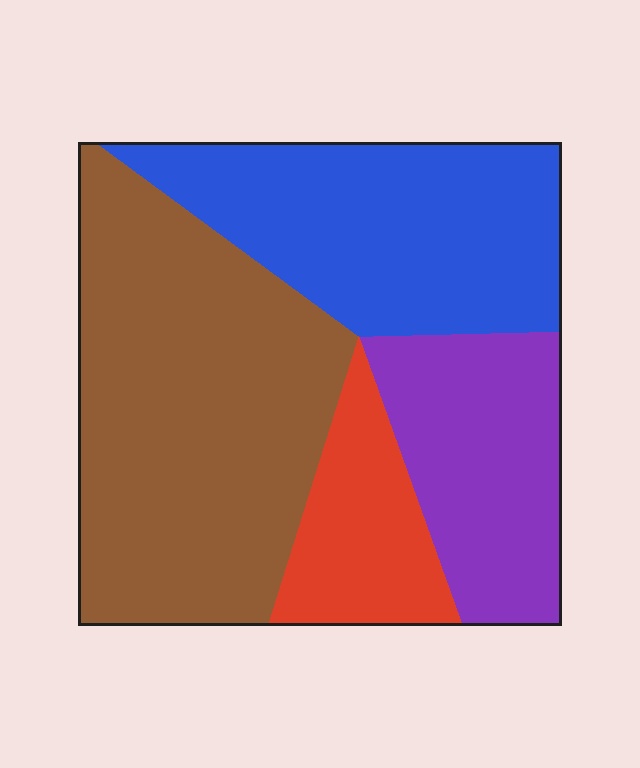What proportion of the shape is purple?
Purple takes up about one fifth (1/5) of the shape.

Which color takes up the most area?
Brown, at roughly 40%.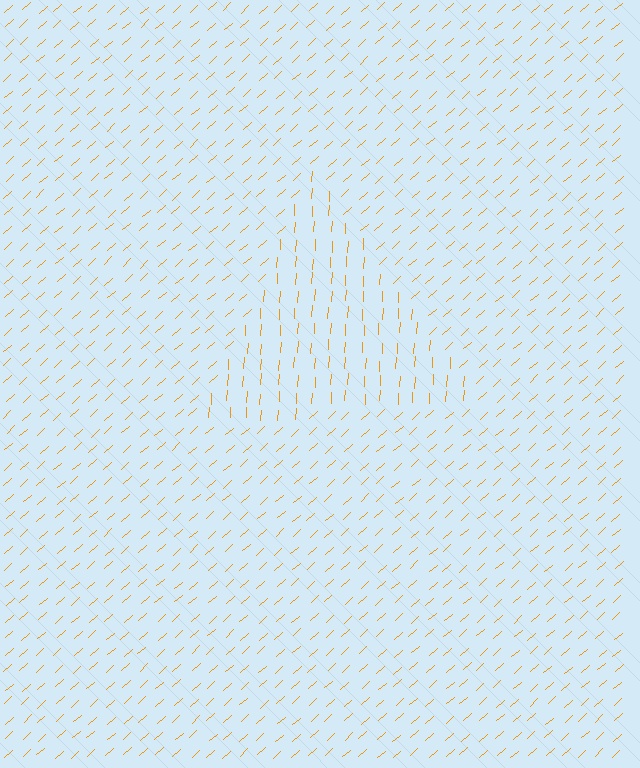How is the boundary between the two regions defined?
The boundary is defined purely by a change in line orientation (approximately 45 degrees difference). All lines are the same color and thickness.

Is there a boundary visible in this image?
Yes, there is a texture boundary formed by a change in line orientation.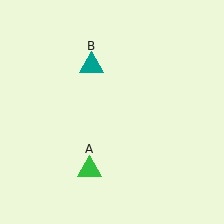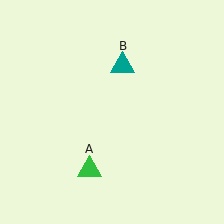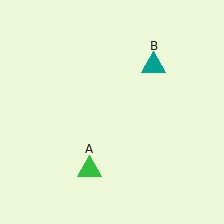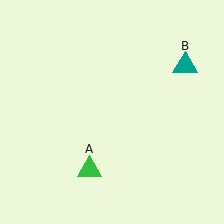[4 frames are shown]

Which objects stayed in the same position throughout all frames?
Green triangle (object A) remained stationary.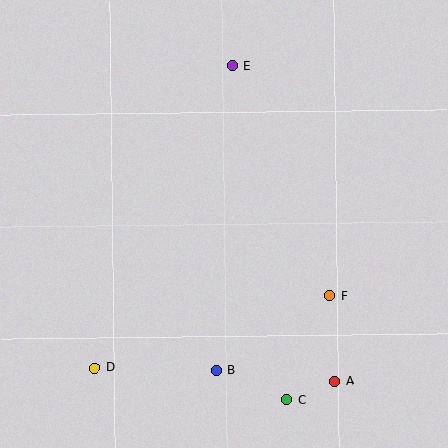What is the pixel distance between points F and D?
The distance between F and D is 246 pixels.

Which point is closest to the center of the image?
Point F at (330, 295) is closest to the center.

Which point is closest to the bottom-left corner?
Point D is closest to the bottom-left corner.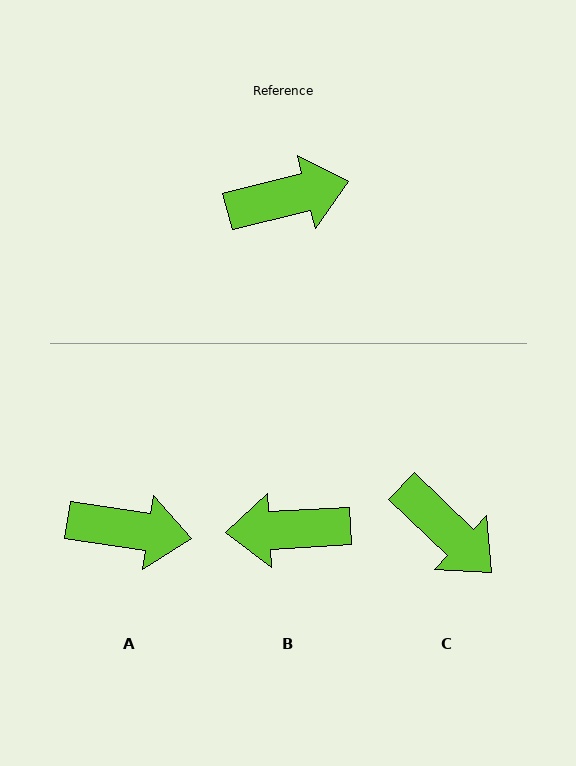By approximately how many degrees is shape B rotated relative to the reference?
Approximately 169 degrees counter-clockwise.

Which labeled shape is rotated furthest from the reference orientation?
B, about 169 degrees away.